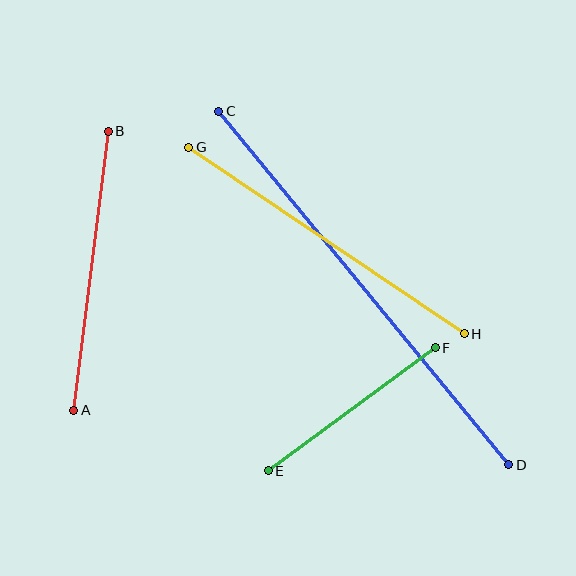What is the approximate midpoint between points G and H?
The midpoint is at approximately (326, 241) pixels.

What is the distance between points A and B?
The distance is approximately 281 pixels.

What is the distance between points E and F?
The distance is approximately 207 pixels.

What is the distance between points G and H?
The distance is approximately 333 pixels.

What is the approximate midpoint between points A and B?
The midpoint is at approximately (91, 271) pixels.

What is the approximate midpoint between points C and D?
The midpoint is at approximately (364, 288) pixels.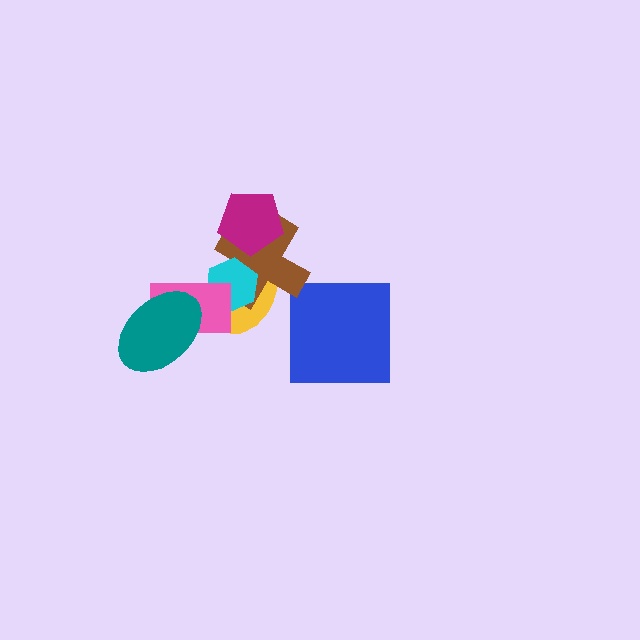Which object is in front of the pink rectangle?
The teal ellipse is in front of the pink rectangle.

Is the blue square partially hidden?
No, no other shape covers it.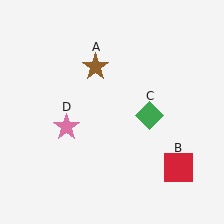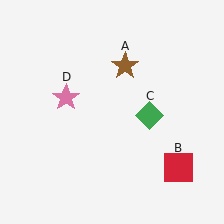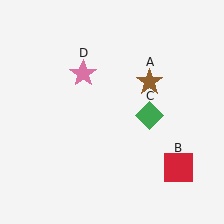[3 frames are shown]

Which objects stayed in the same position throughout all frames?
Red square (object B) and green diamond (object C) remained stationary.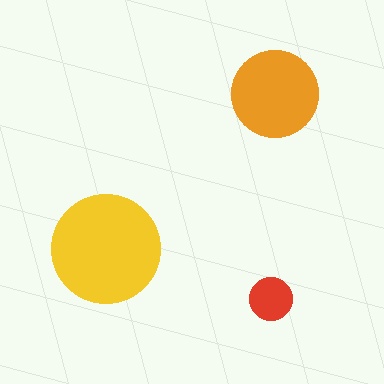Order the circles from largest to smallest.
the yellow one, the orange one, the red one.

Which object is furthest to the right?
The orange circle is rightmost.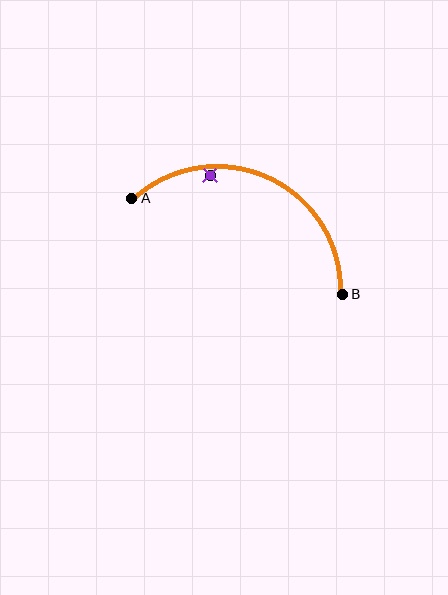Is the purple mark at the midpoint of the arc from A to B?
No — the purple mark does not lie on the arc at all. It sits slightly inside the curve.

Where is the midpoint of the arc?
The arc midpoint is the point on the curve farthest from the straight line joining A and B. It sits above that line.